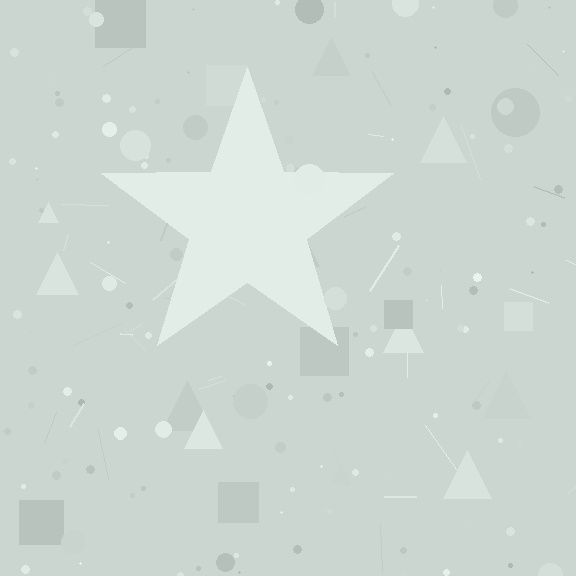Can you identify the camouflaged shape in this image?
The camouflaged shape is a star.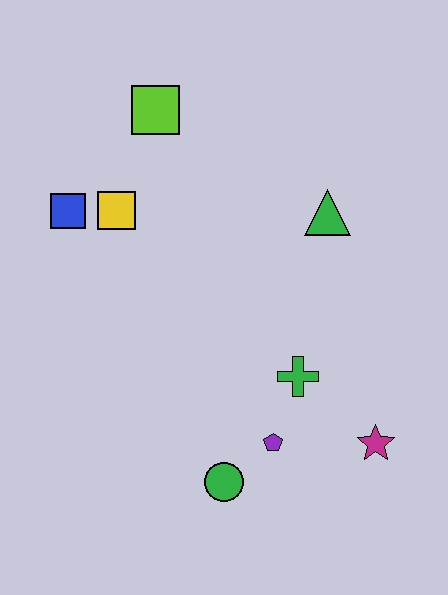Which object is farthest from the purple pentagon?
The lime square is farthest from the purple pentagon.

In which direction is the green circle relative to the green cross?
The green circle is below the green cross.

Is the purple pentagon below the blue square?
Yes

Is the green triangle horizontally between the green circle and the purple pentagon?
No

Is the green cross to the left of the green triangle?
Yes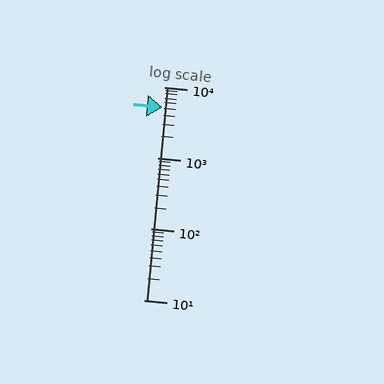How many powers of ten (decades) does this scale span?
The scale spans 3 decades, from 10 to 10000.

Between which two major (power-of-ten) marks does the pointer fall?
The pointer is between 1000 and 10000.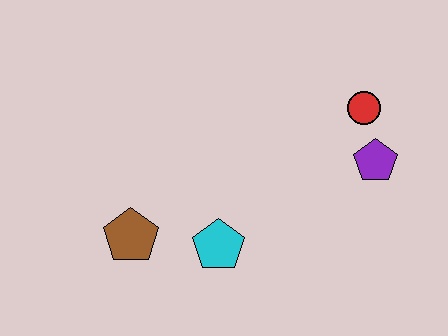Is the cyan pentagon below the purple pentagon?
Yes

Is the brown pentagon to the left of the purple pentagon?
Yes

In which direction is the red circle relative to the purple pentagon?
The red circle is above the purple pentagon.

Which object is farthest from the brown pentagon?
The red circle is farthest from the brown pentagon.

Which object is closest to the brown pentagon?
The cyan pentagon is closest to the brown pentagon.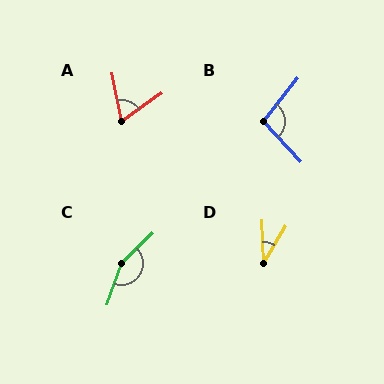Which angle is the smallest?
D, at approximately 33 degrees.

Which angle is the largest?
C, at approximately 153 degrees.